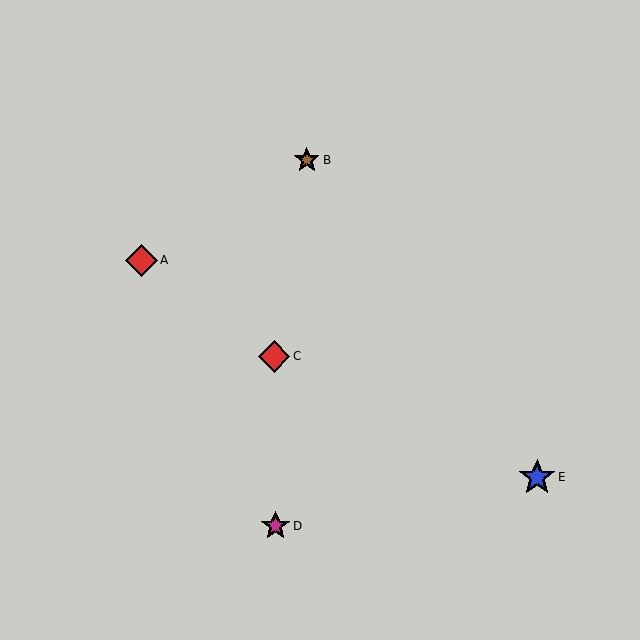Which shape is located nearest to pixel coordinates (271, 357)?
The red diamond (labeled C) at (274, 356) is nearest to that location.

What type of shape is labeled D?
Shape D is a magenta star.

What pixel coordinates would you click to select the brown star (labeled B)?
Click at (307, 160) to select the brown star B.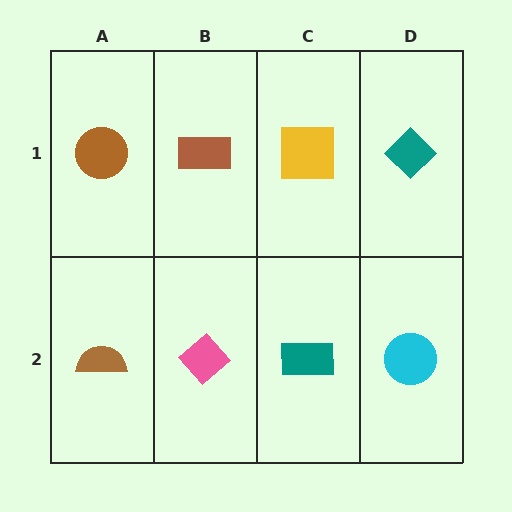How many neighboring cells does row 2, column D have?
2.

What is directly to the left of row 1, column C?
A brown rectangle.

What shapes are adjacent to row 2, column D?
A teal diamond (row 1, column D), a teal rectangle (row 2, column C).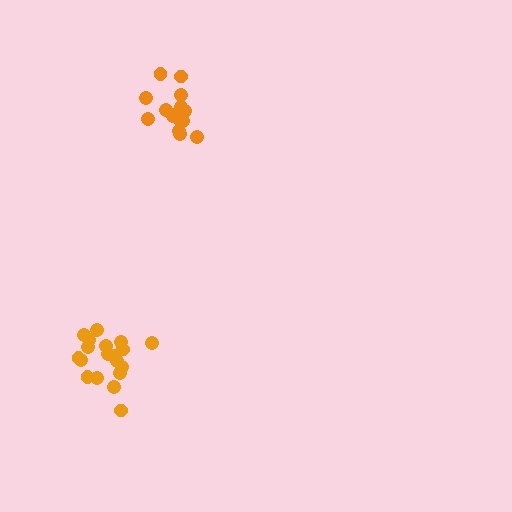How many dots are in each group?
Group 1: 16 dots, Group 2: 19 dots (35 total).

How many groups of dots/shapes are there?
There are 2 groups.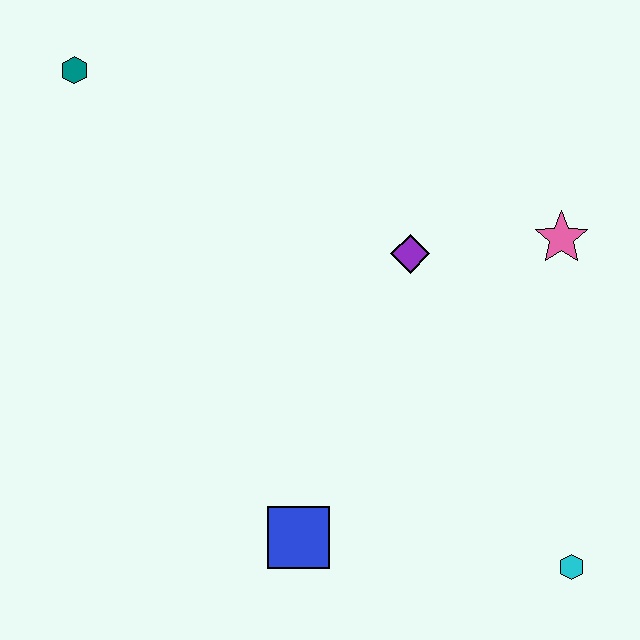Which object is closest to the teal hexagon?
The purple diamond is closest to the teal hexagon.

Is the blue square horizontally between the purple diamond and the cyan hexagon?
No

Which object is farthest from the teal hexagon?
The cyan hexagon is farthest from the teal hexagon.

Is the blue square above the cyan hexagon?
Yes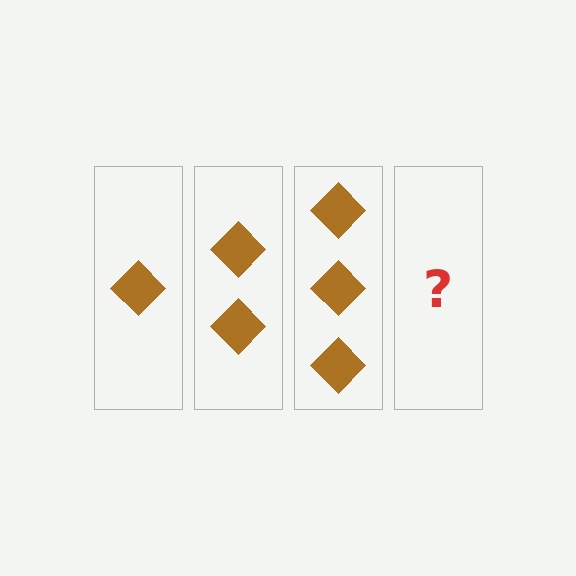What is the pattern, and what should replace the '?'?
The pattern is that each step adds one more diamond. The '?' should be 4 diamonds.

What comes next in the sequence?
The next element should be 4 diamonds.